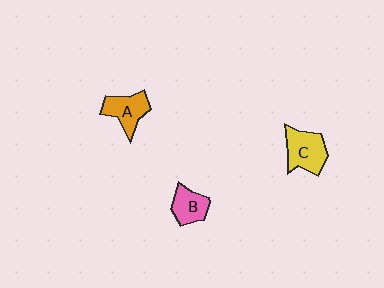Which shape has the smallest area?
Shape B (pink).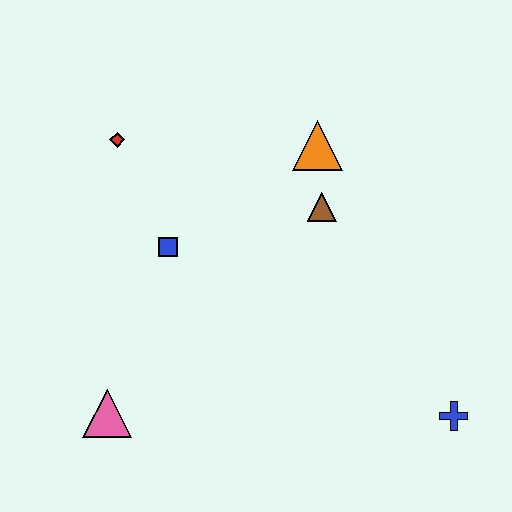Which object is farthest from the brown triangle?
The pink triangle is farthest from the brown triangle.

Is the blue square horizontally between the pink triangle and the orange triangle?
Yes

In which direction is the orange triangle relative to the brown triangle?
The orange triangle is above the brown triangle.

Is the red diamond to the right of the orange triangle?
No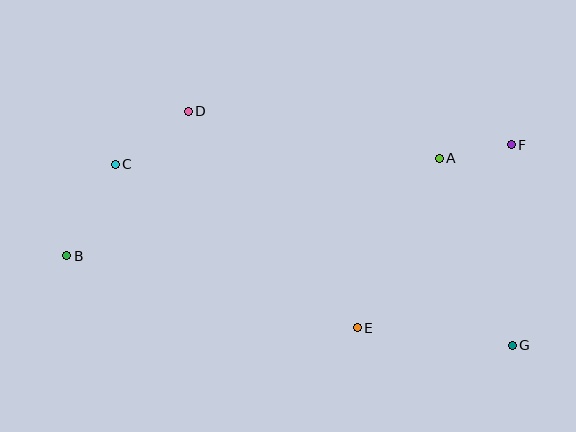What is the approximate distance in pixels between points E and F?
The distance between E and F is approximately 239 pixels.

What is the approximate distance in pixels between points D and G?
The distance between D and G is approximately 400 pixels.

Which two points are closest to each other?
Points A and F are closest to each other.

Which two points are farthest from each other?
Points B and F are farthest from each other.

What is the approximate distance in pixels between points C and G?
The distance between C and G is approximately 437 pixels.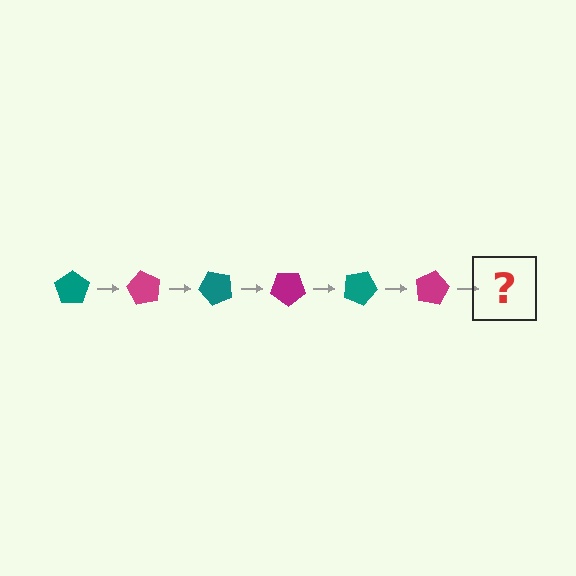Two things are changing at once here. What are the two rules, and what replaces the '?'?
The two rules are that it rotates 60 degrees each step and the color cycles through teal and magenta. The '?' should be a teal pentagon, rotated 360 degrees from the start.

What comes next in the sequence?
The next element should be a teal pentagon, rotated 360 degrees from the start.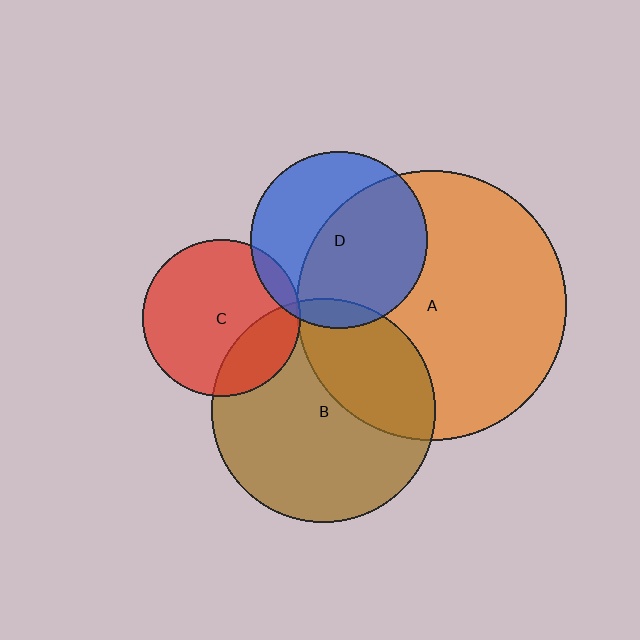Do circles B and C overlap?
Yes.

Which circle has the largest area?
Circle A (orange).